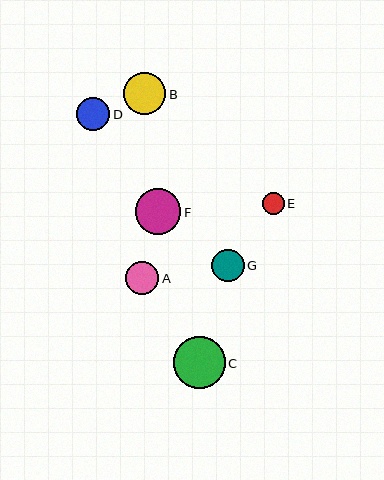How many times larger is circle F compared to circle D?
Circle F is approximately 1.4 times the size of circle D.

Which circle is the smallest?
Circle E is the smallest with a size of approximately 22 pixels.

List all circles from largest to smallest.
From largest to smallest: C, F, B, D, A, G, E.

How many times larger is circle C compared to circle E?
Circle C is approximately 2.4 times the size of circle E.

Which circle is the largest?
Circle C is the largest with a size of approximately 52 pixels.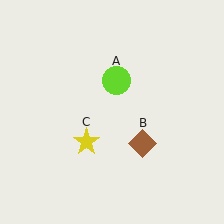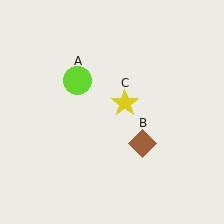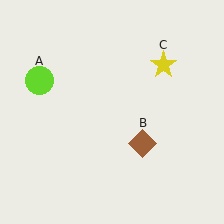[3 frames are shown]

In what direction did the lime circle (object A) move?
The lime circle (object A) moved left.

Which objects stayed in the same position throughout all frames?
Brown diamond (object B) remained stationary.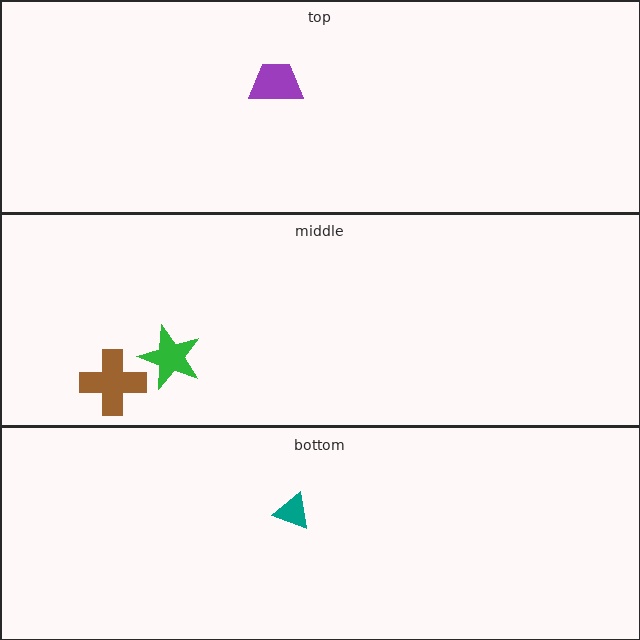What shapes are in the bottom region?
The teal triangle.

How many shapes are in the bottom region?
1.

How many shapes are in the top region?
1.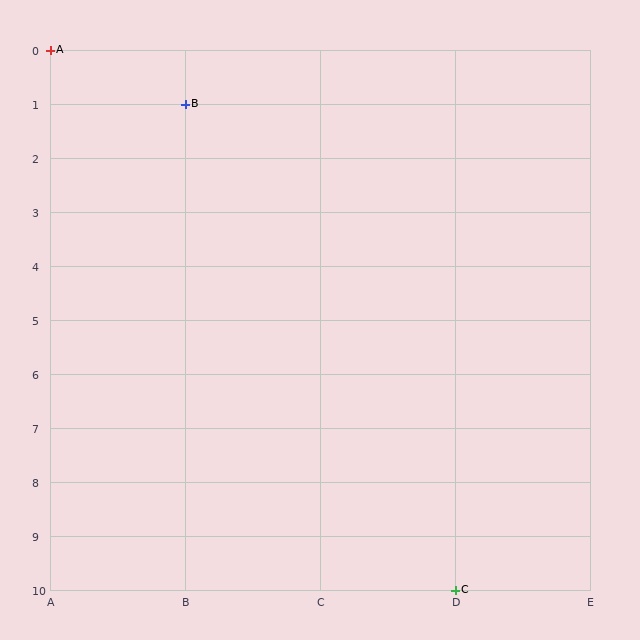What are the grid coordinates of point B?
Point B is at grid coordinates (B, 1).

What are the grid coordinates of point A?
Point A is at grid coordinates (A, 0).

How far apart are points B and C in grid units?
Points B and C are 2 columns and 9 rows apart (about 9.2 grid units diagonally).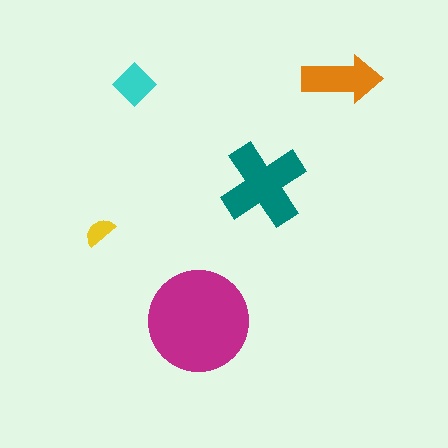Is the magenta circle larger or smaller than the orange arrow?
Larger.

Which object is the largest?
The magenta circle.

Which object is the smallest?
The yellow semicircle.